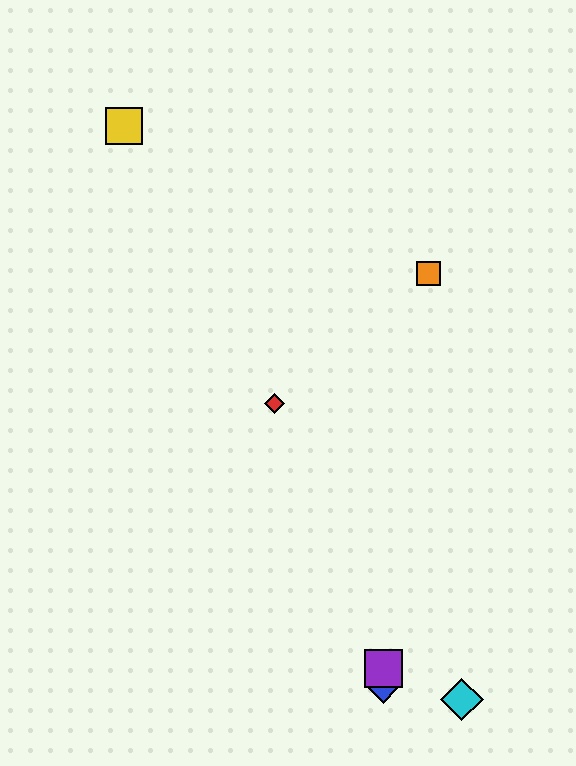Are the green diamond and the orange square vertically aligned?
No, the green diamond is at x≈383 and the orange square is at x≈428.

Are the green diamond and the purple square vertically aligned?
Yes, both are at x≈383.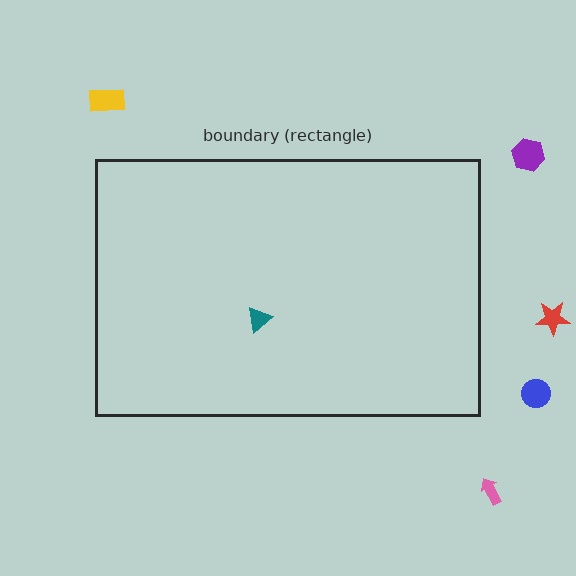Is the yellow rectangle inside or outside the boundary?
Outside.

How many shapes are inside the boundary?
1 inside, 5 outside.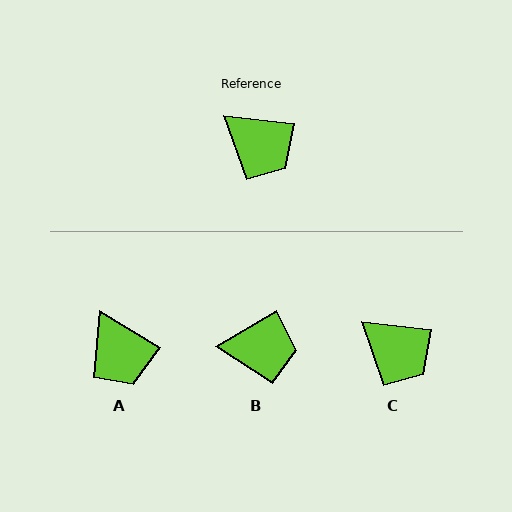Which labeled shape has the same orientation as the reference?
C.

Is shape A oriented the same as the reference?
No, it is off by about 25 degrees.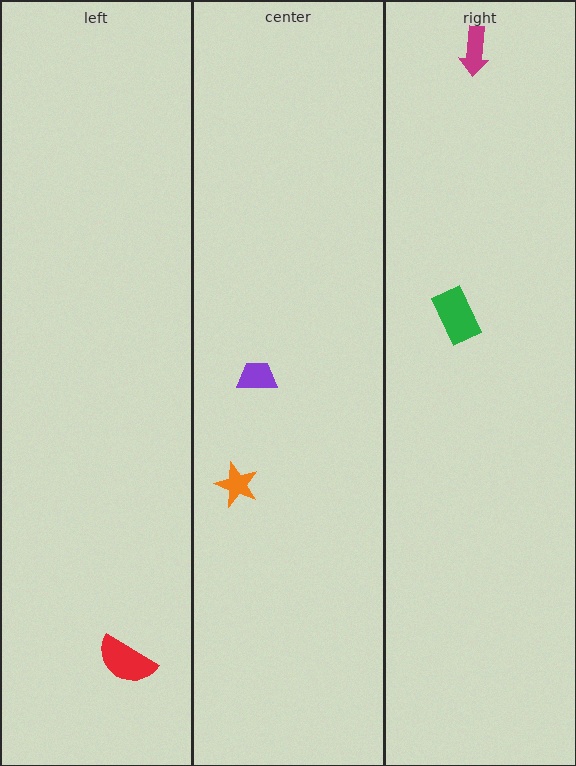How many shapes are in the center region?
2.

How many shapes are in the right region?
2.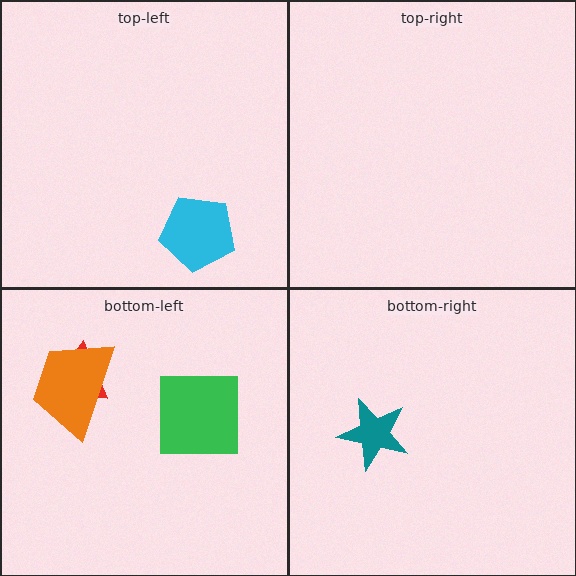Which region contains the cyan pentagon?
The top-left region.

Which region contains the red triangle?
The bottom-left region.